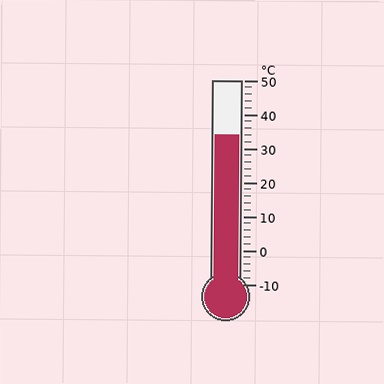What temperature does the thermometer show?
The thermometer shows approximately 34°C.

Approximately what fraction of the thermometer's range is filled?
The thermometer is filled to approximately 75% of its range.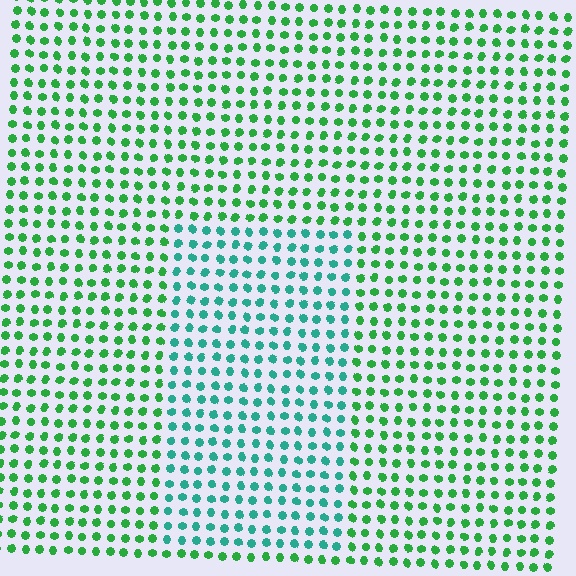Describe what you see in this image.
The image is filled with small green elements in a uniform arrangement. A rectangle-shaped region is visible where the elements are tinted to a slightly different hue, forming a subtle color boundary.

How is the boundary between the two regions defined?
The boundary is defined purely by a slight shift in hue (about 38 degrees). Spacing, size, and orientation are identical on both sides.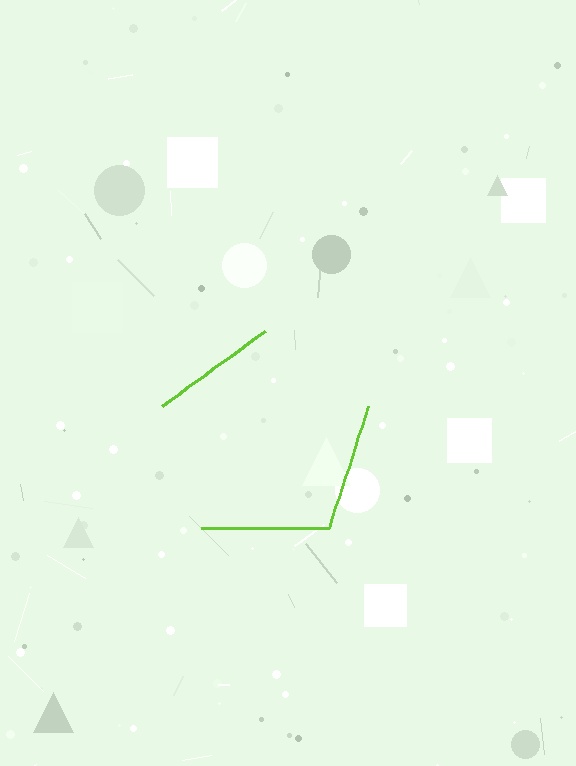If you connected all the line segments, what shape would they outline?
They would outline a pentagon.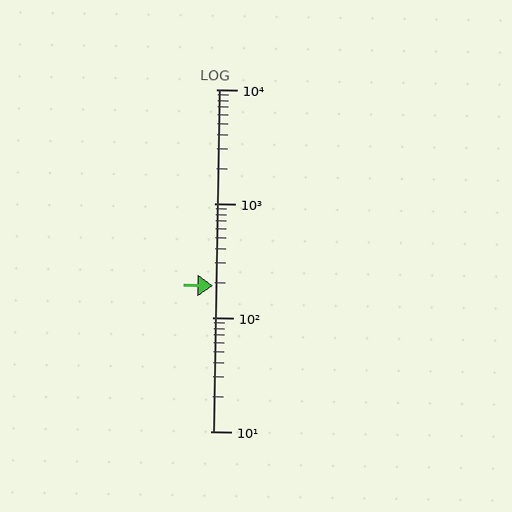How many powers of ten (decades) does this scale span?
The scale spans 3 decades, from 10 to 10000.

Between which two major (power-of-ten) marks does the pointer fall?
The pointer is between 100 and 1000.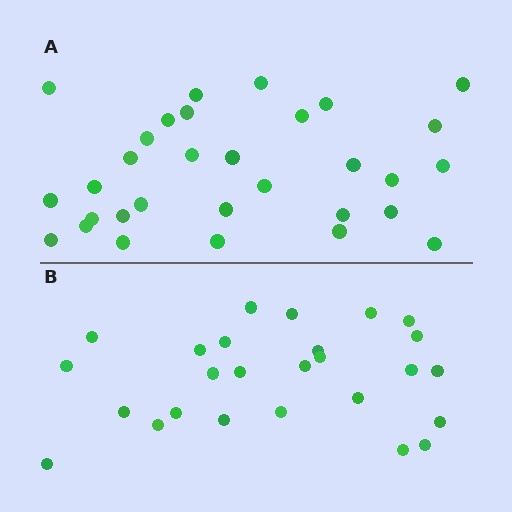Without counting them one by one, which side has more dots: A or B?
Region A (the top region) has more dots.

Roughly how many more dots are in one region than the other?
Region A has about 5 more dots than region B.